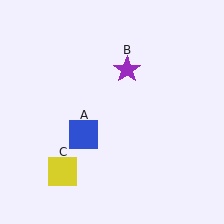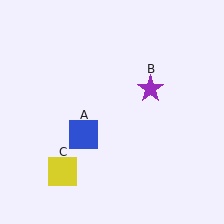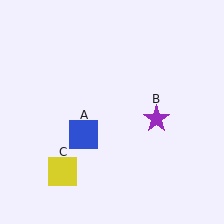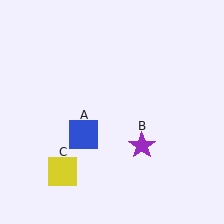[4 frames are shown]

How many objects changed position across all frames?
1 object changed position: purple star (object B).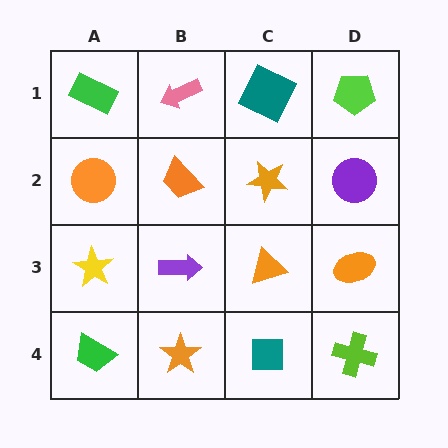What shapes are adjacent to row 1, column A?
An orange circle (row 2, column A), a pink arrow (row 1, column B).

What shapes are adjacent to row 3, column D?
A purple circle (row 2, column D), a lime cross (row 4, column D), an orange triangle (row 3, column C).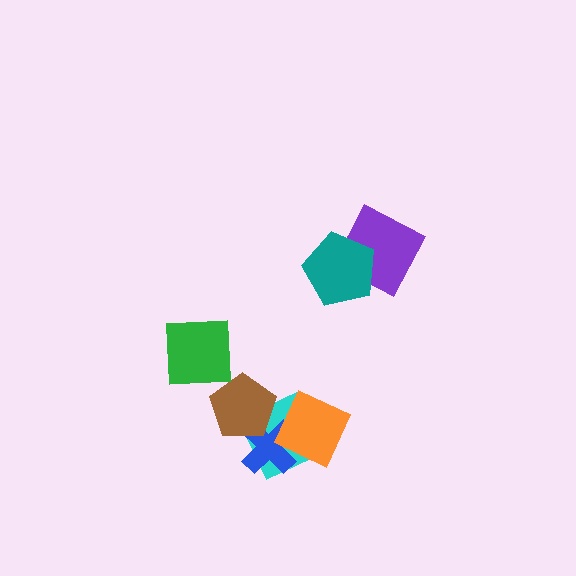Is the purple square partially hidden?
Yes, it is partially covered by another shape.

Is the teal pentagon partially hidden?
No, no other shape covers it.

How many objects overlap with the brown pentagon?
2 objects overlap with the brown pentagon.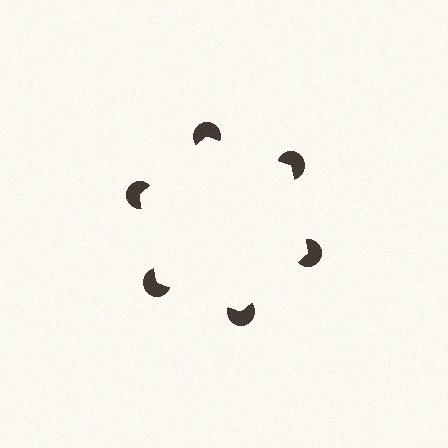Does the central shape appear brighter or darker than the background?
It typically appears slightly brighter than the background, even though no actual brightness change is drawn.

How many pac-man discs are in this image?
There are 6 — one at each vertex of the illusory hexagon.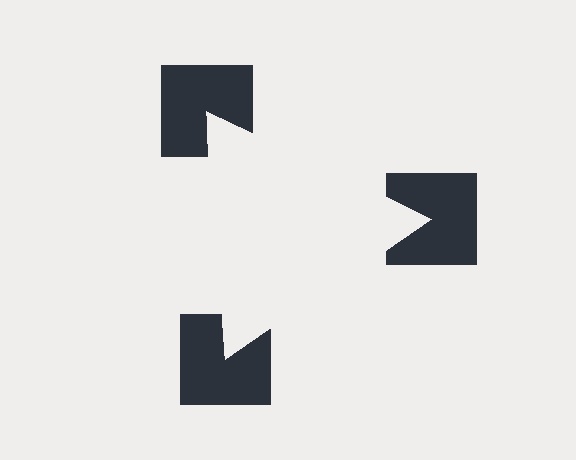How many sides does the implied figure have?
3 sides.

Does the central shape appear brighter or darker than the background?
It typically appears slightly brighter than the background, even though no actual brightness change is drawn.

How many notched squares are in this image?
There are 3 — one at each vertex of the illusory triangle.